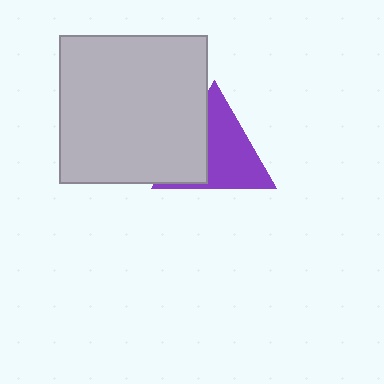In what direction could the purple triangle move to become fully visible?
The purple triangle could move right. That would shift it out from behind the light gray square entirely.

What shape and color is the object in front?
The object in front is a light gray square.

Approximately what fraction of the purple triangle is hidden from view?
Roughly 35% of the purple triangle is hidden behind the light gray square.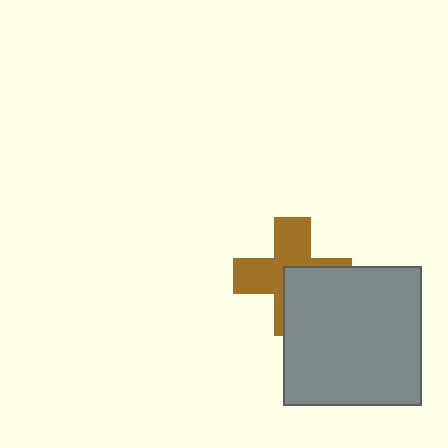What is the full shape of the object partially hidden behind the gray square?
The partially hidden object is a brown cross.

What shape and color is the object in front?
The object in front is a gray square.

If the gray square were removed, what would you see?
You would see the complete brown cross.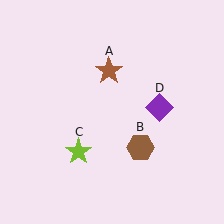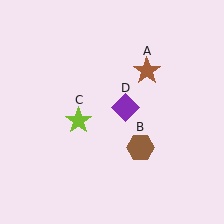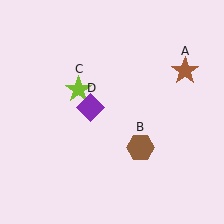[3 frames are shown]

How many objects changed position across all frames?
3 objects changed position: brown star (object A), lime star (object C), purple diamond (object D).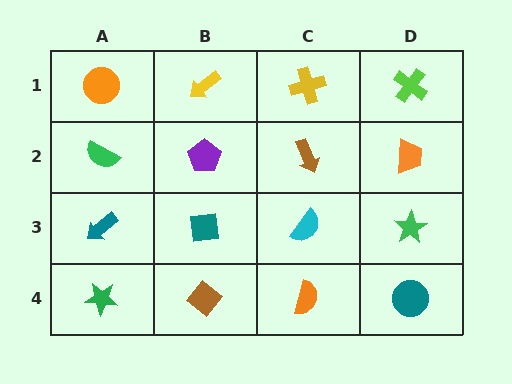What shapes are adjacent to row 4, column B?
A teal square (row 3, column B), a green star (row 4, column A), an orange semicircle (row 4, column C).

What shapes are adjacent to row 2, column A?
An orange circle (row 1, column A), a teal arrow (row 3, column A), a purple pentagon (row 2, column B).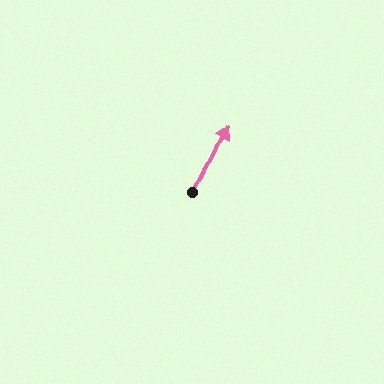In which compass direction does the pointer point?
Northeast.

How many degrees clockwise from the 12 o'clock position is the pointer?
Approximately 26 degrees.